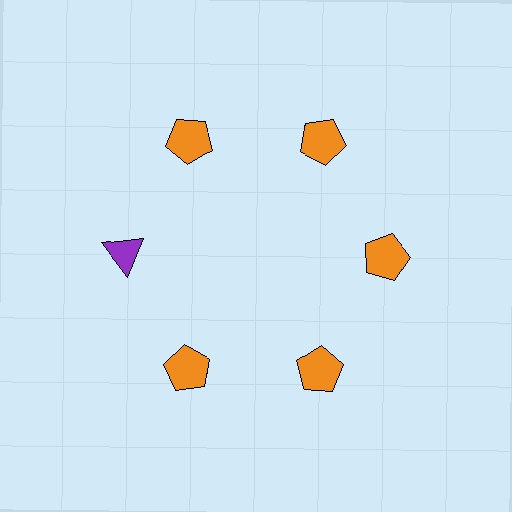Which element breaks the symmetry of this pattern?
The purple triangle at roughly the 9 o'clock position breaks the symmetry. All other shapes are orange pentagons.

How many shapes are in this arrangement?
There are 6 shapes arranged in a ring pattern.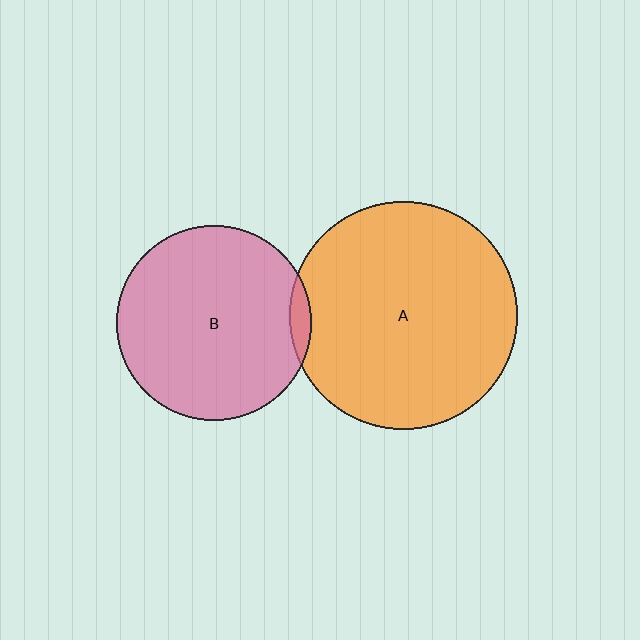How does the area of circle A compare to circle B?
Approximately 1.4 times.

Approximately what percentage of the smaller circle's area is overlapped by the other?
Approximately 5%.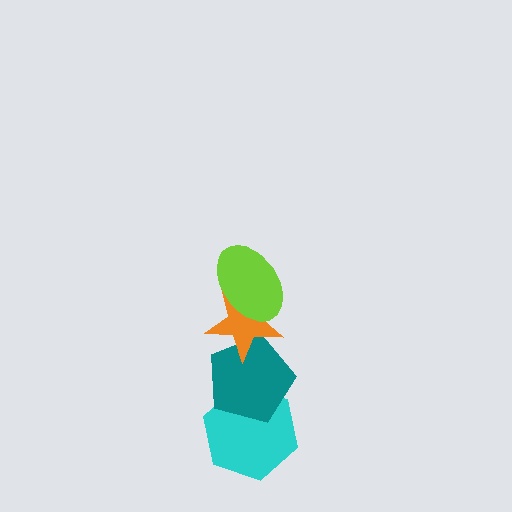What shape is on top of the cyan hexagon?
The teal pentagon is on top of the cyan hexagon.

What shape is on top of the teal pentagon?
The orange star is on top of the teal pentagon.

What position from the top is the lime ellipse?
The lime ellipse is 1st from the top.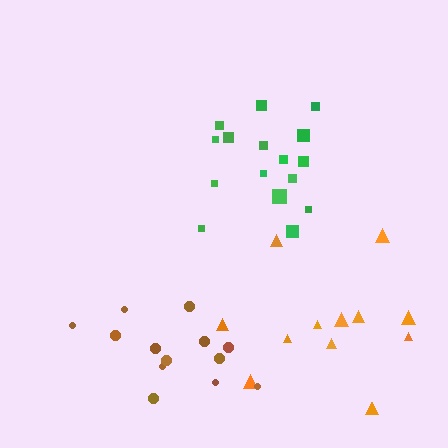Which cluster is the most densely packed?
Green.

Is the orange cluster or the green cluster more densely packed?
Green.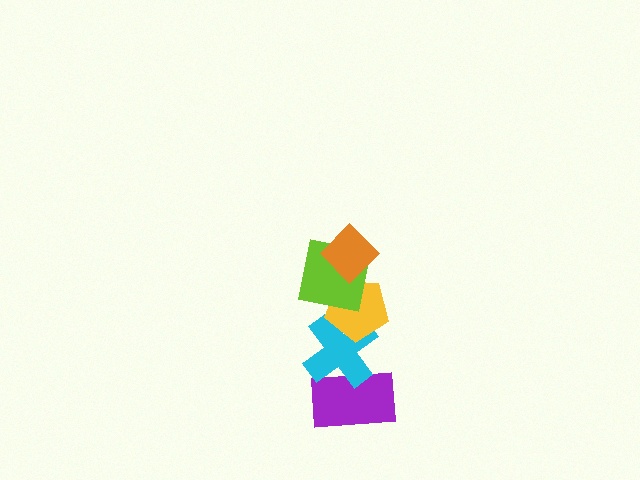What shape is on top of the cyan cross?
The yellow pentagon is on top of the cyan cross.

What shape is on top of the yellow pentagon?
The lime square is on top of the yellow pentagon.